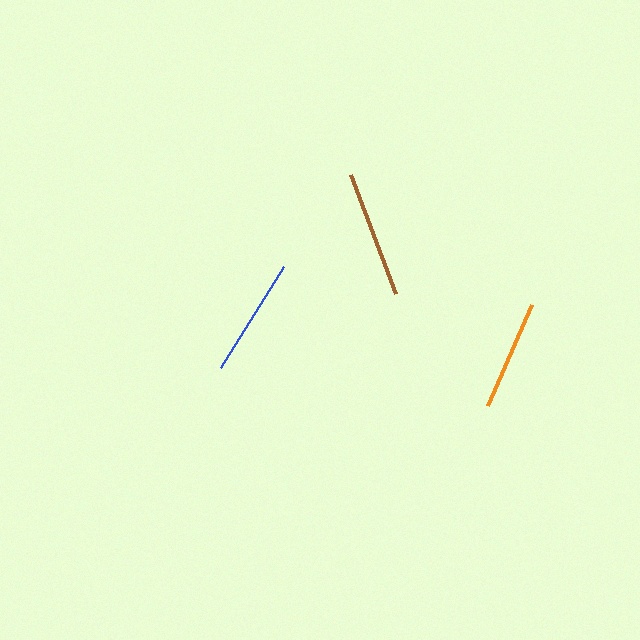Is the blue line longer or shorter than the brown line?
The brown line is longer than the blue line.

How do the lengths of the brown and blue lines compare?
The brown and blue lines are approximately the same length.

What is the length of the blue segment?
The blue segment is approximately 119 pixels long.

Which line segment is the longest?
The brown line is the longest at approximately 127 pixels.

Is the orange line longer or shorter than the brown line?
The brown line is longer than the orange line.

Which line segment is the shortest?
The orange line is the shortest at approximately 110 pixels.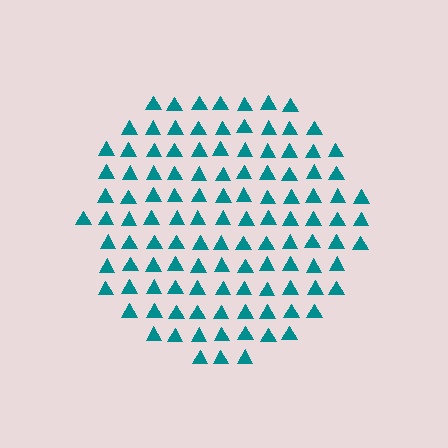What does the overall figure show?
The overall figure shows a circle.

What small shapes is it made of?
It is made of small triangles.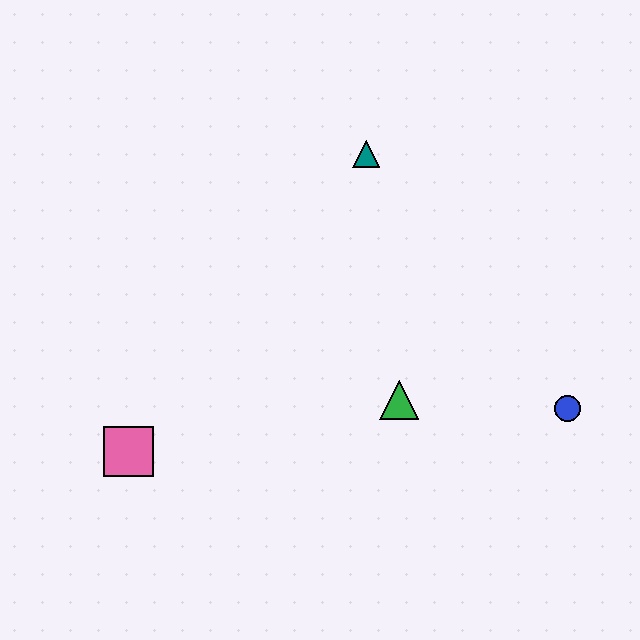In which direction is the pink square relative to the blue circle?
The pink square is to the left of the blue circle.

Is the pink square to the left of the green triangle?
Yes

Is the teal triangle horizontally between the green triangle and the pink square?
Yes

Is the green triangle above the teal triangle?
No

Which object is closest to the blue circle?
The green triangle is closest to the blue circle.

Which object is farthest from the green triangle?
The pink square is farthest from the green triangle.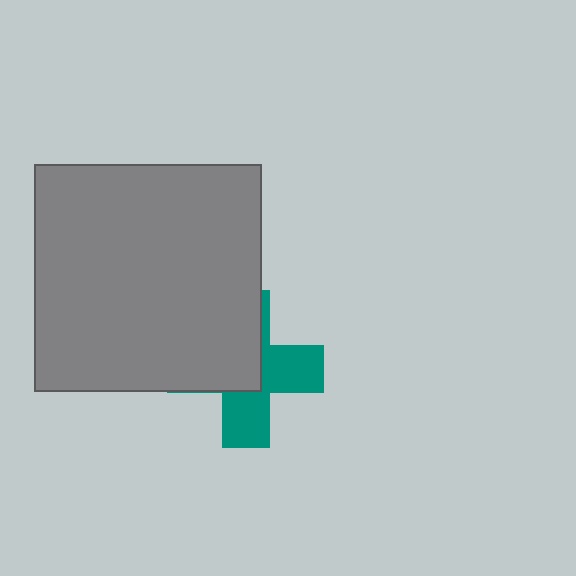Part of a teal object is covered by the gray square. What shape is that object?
It is a cross.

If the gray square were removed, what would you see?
You would see the complete teal cross.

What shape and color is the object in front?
The object in front is a gray square.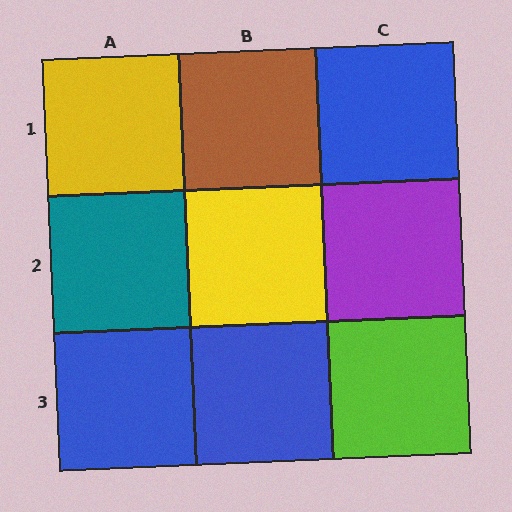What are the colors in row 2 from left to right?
Teal, yellow, purple.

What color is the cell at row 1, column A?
Yellow.